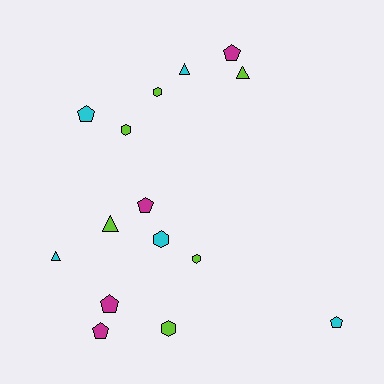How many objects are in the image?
There are 15 objects.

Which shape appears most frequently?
Pentagon, with 6 objects.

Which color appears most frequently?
Lime, with 6 objects.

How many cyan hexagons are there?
There is 1 cyan hexagon.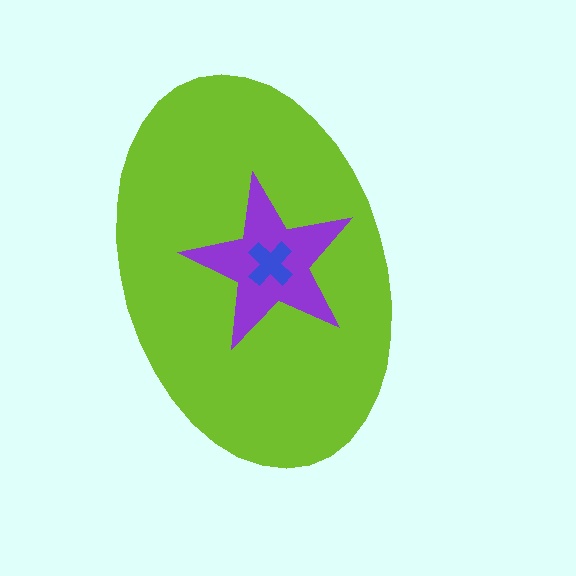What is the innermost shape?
The blue cross.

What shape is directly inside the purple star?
The blue cross.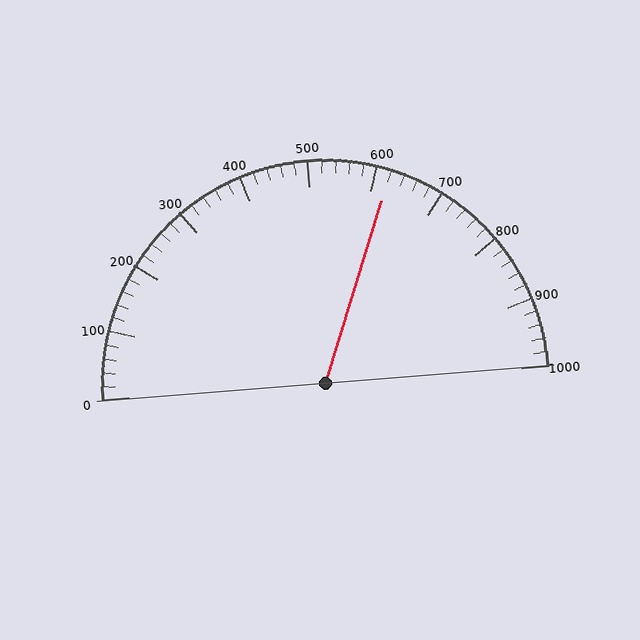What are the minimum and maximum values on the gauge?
The gauge ranges from 0 to 1000.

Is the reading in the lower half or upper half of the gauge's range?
The reading is in the upper half of the range (0 to 1000).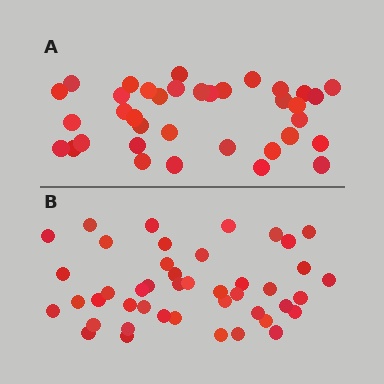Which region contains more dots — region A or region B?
Region B (the bottom region) has more dots.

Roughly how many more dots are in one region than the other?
Region B has roughly 8 or so more dots than region A.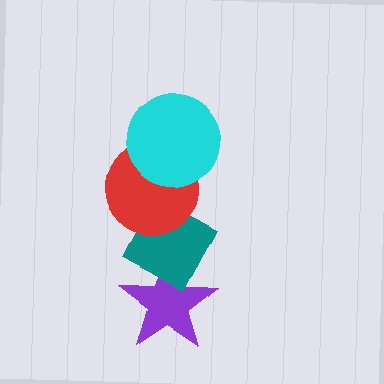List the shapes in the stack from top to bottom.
From top to bottom: the cyan circle, the red circle, the teal diamond, the purple star.